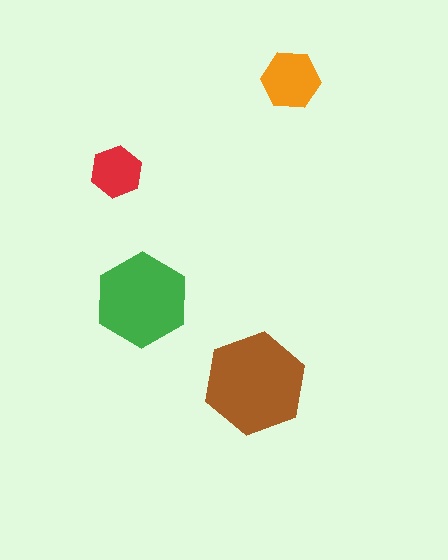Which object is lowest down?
The brown hexagon is bottommost.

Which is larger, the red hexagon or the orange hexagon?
The orange one.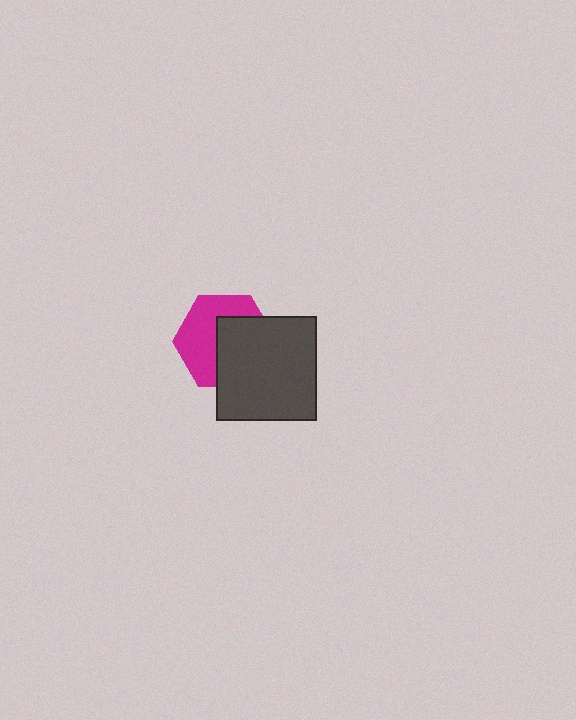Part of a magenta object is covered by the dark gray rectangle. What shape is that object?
It is a hexagon.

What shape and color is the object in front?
The object in front is a dark gray rectangle.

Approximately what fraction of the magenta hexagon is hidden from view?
Roughly 50% of the magenta hexagon is hidden behind the dark gray rectangle.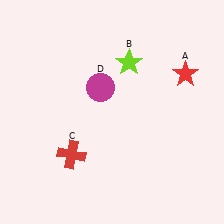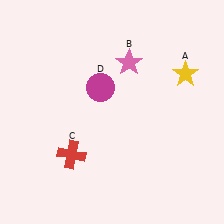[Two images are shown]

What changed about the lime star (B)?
In Image 1, B is lime. In Image 2, it changed to pink.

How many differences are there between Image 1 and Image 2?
There are 2 differences between the two images.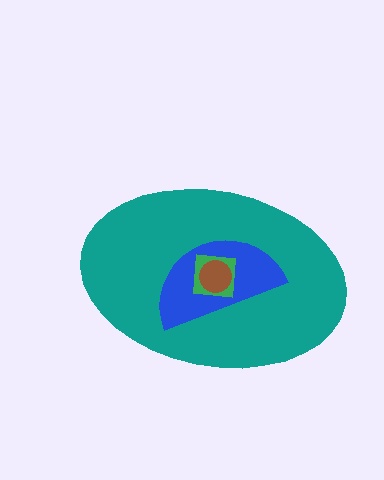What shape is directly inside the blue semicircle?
The green square.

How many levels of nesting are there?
4.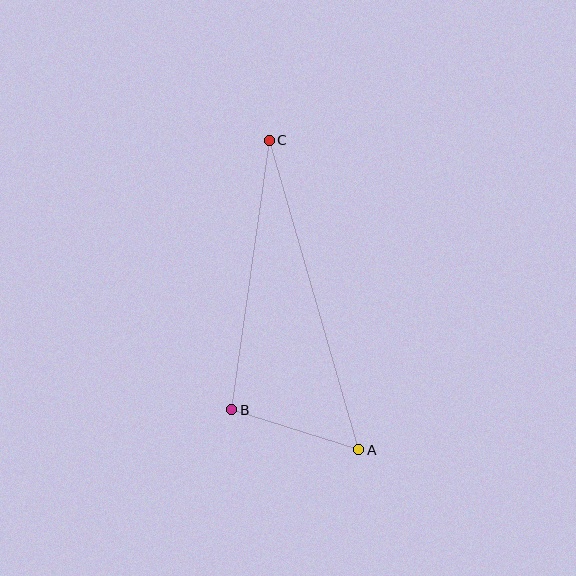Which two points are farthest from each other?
Points A and C are farthest from each other.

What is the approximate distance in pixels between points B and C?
The distance between B and C is approximately 272 pixels.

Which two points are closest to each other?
Points A and B are closest to each other.